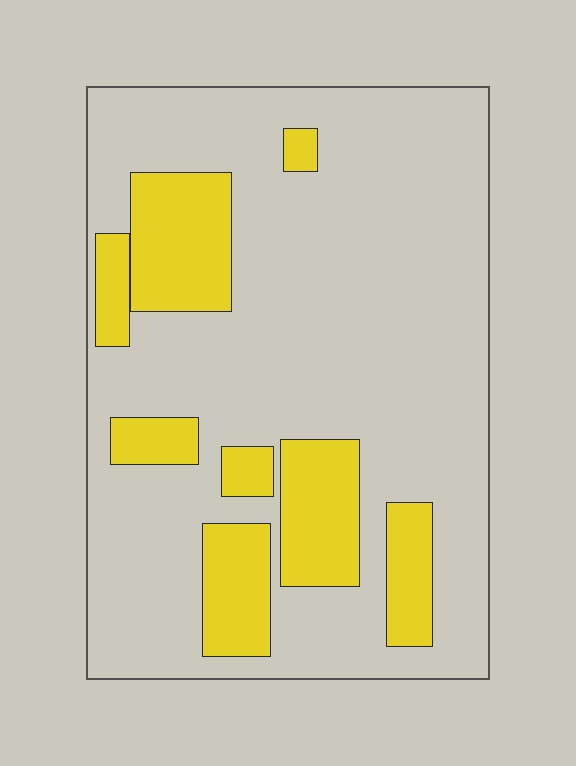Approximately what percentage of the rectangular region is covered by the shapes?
Approximately 25%.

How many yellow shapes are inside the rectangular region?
8.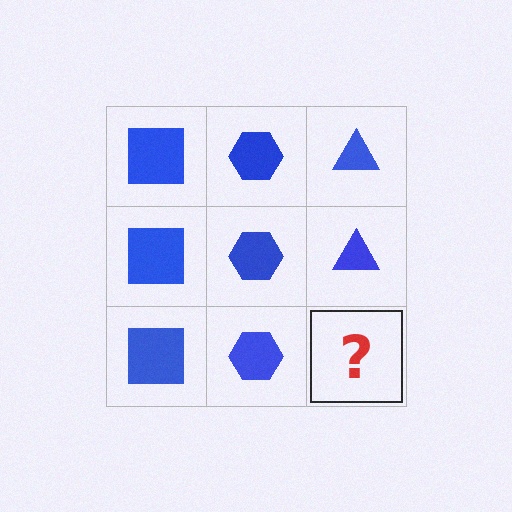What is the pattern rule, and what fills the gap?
The rule is that each column has a consistent shape. The gap should be filled with a blue triangle.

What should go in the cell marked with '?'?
The missing cell should contain a blue triangle.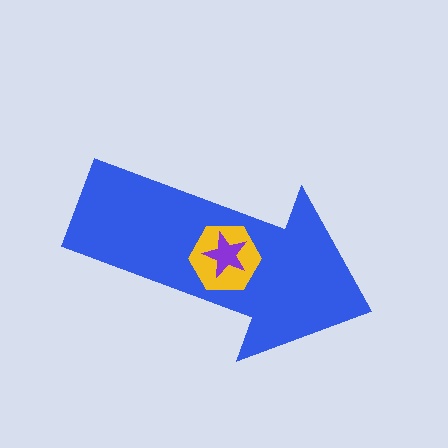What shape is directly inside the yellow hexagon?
The purple star.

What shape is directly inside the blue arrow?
The yellow hexagon.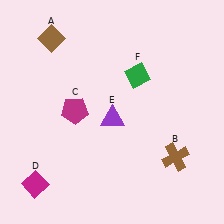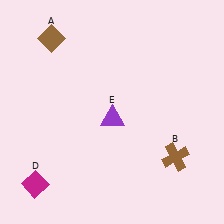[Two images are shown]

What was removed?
The magenta pentagon (C), the green diamond (F) were removed in Image 2.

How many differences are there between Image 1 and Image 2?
There are 2 differences between the two images.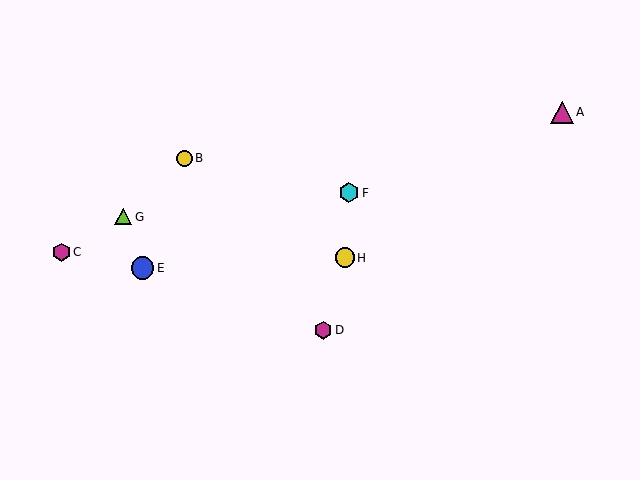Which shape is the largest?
The magenta triangle (labeled A) is the largest.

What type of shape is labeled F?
Shape F is a cyan hexagon.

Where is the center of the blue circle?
The center of the blue circle is at (142, 268).